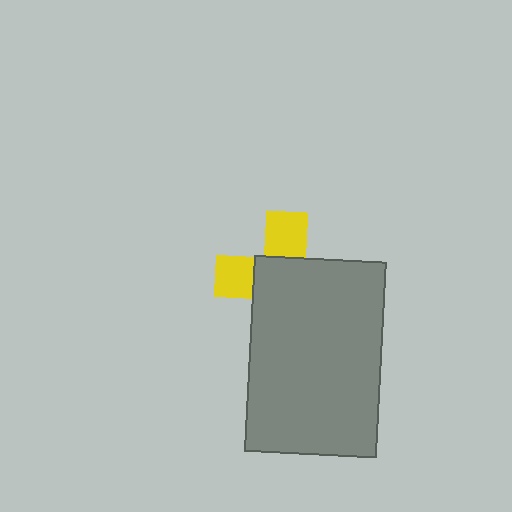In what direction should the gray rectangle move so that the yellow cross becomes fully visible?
The gray rectangle should move toward the lower-right. That is the shortest direction to clear the overlap and leave the yellow cross fully visible.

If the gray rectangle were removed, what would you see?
You would see the complete yellow cross.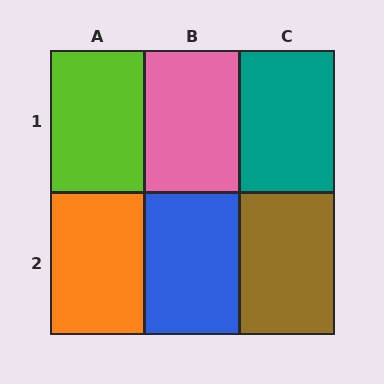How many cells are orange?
1 cell is orange.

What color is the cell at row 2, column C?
Brown.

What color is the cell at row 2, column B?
Blue.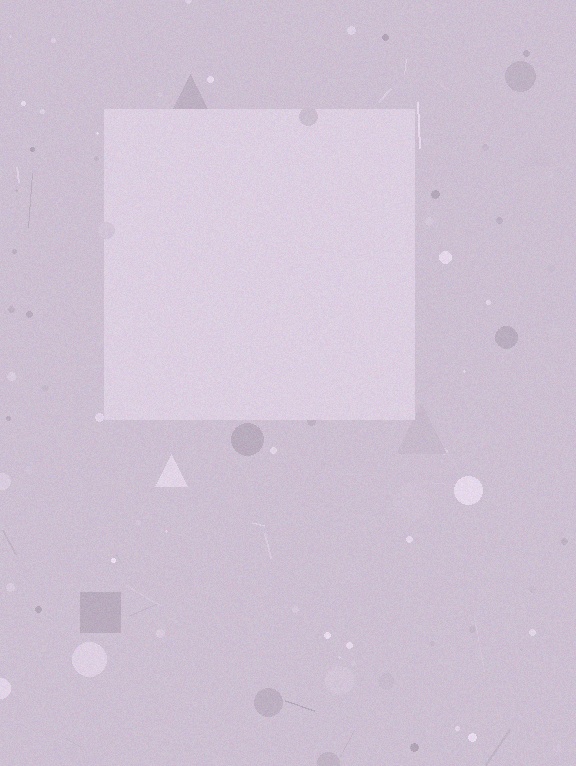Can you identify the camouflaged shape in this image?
The camouflaged shape is a square.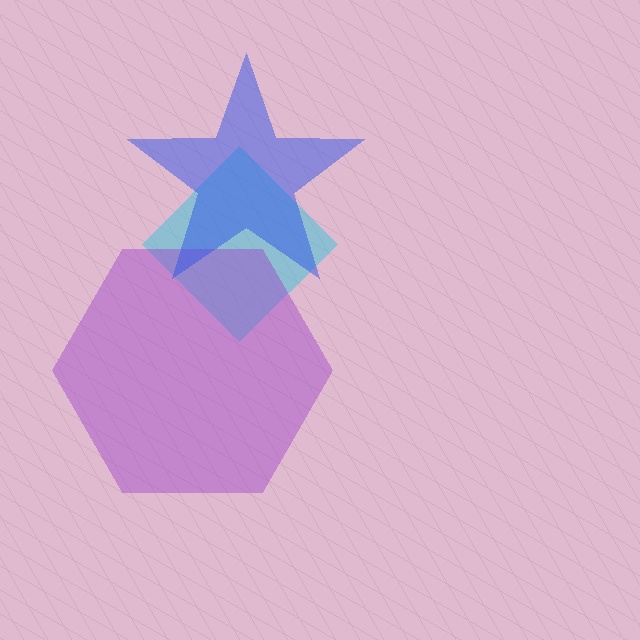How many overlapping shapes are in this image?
There are 3 overlapping shapes in the image.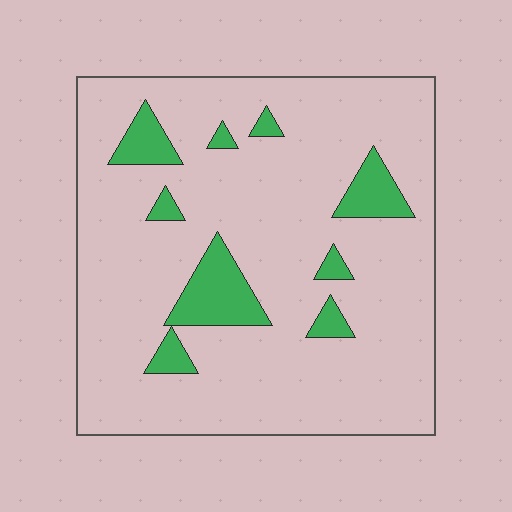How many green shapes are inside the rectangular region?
9.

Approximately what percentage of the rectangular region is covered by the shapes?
Approximately 10%.